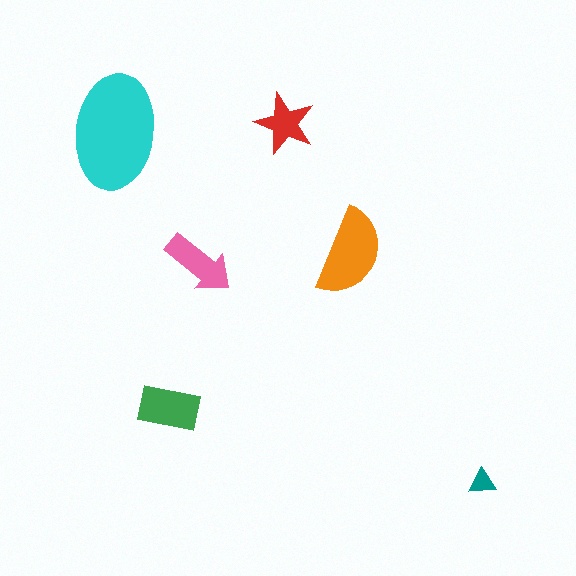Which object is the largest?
The cyan ellipse.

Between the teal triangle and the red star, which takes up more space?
The red star.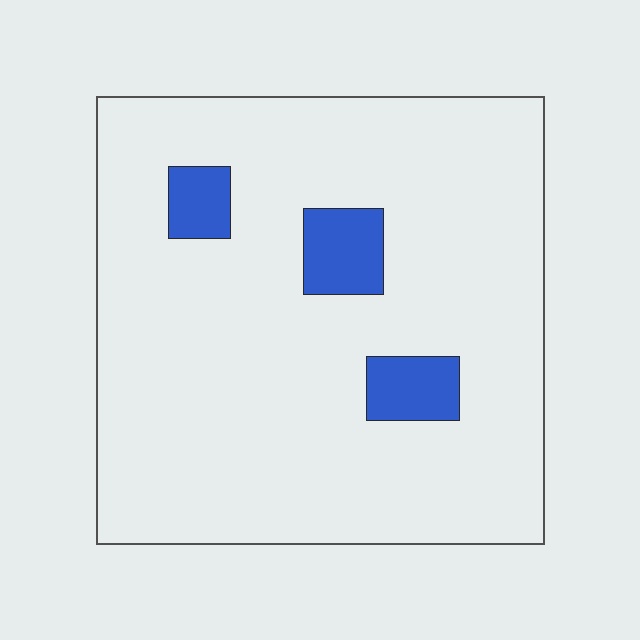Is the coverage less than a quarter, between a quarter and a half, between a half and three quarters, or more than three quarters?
Less than a quarter.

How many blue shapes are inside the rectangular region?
3.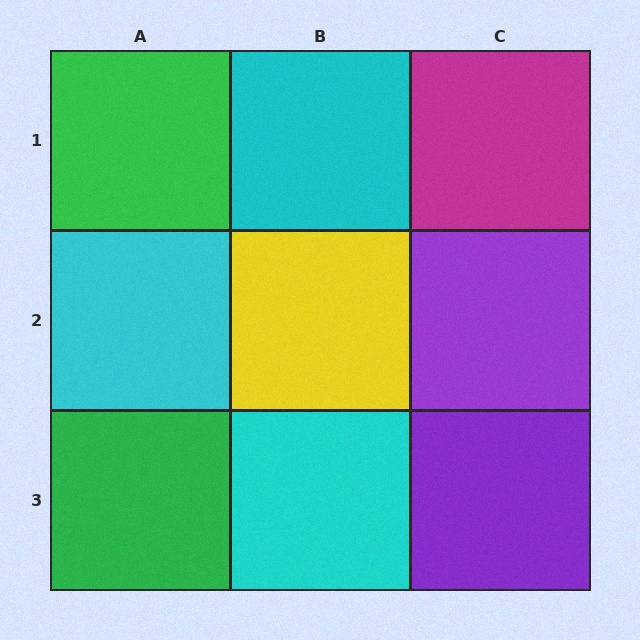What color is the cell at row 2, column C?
Purple.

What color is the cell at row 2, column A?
Cyan.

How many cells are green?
2 cells are green.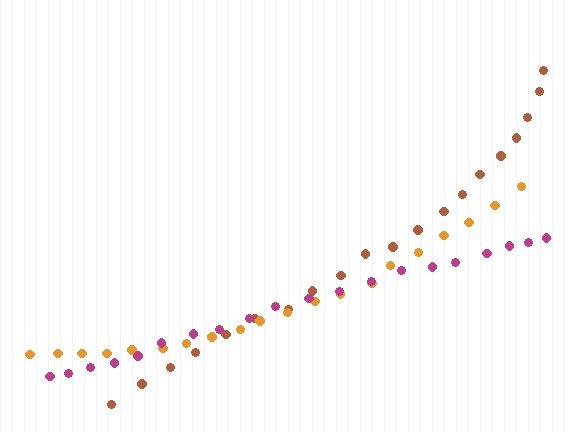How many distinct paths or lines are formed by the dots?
There are 3 distinct paths.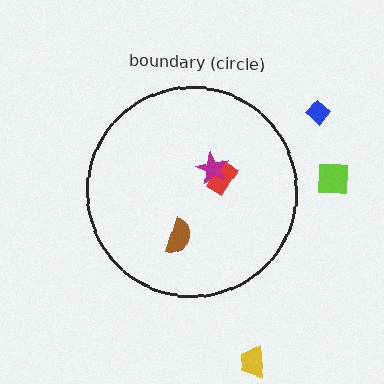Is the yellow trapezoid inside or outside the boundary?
Outside.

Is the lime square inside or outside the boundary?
Outside.